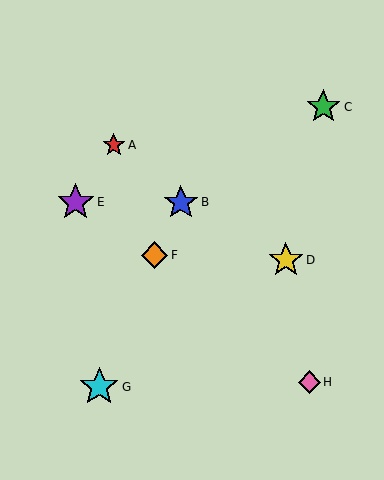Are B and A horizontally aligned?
No, B is at y≈202 and A is at y≈145.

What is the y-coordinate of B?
Object B is at y≈202.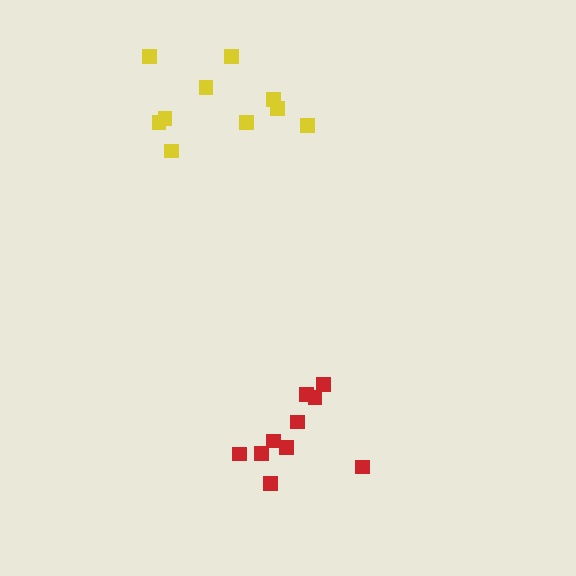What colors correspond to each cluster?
The clusters are colored: yellow, red.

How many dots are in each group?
Group 1: 10 dots, Group 2: 10 dots (20 total).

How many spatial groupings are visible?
There are 2 spatial groupings.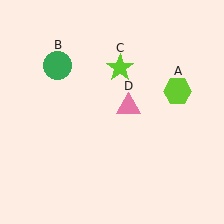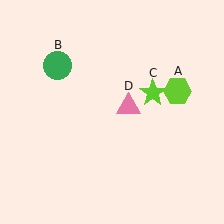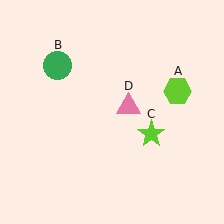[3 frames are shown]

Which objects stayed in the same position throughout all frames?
Lime hexagon (object A) and green circle (object B) and pink triangle (object D) remained stationary.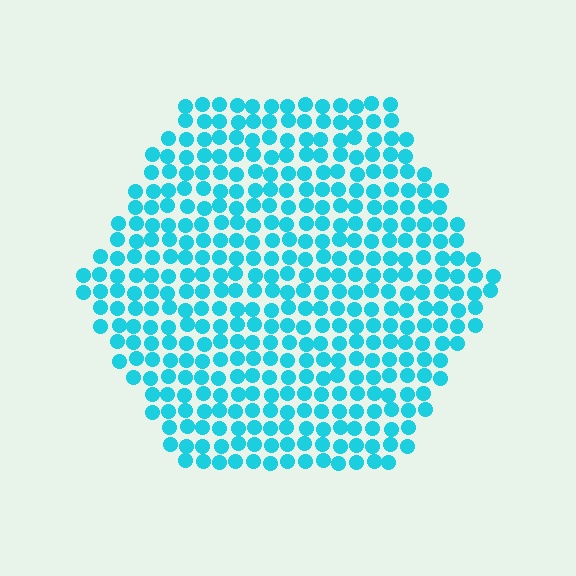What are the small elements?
The small elements are circles.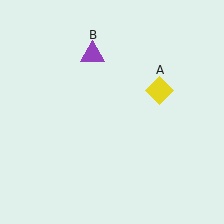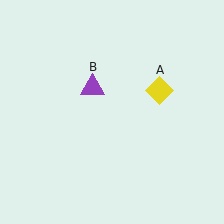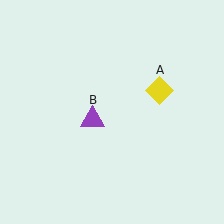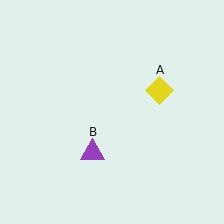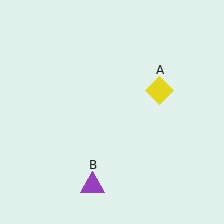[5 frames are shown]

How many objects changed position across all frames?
1 object changed position: purple triangle (object B).